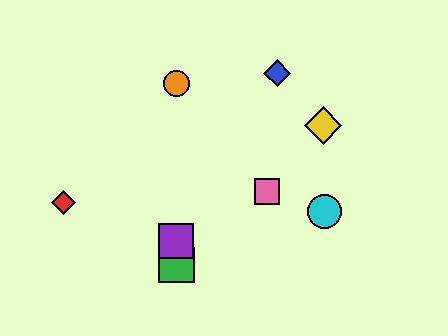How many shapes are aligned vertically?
3 shapes (the green square, the purple square, the orange circle) are aligned vertically.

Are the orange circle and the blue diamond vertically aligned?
No, the orange circle is at x≈176 and the blue diamond is at x≈277.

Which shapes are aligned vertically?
The green square, the purple square, the orange circle are aligned vertically.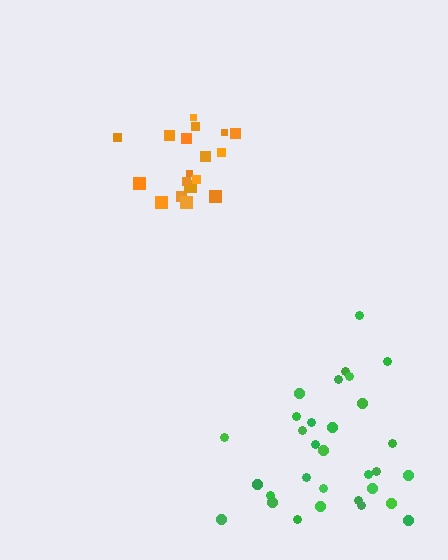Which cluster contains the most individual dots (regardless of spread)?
Green (31).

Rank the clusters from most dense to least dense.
orange, green.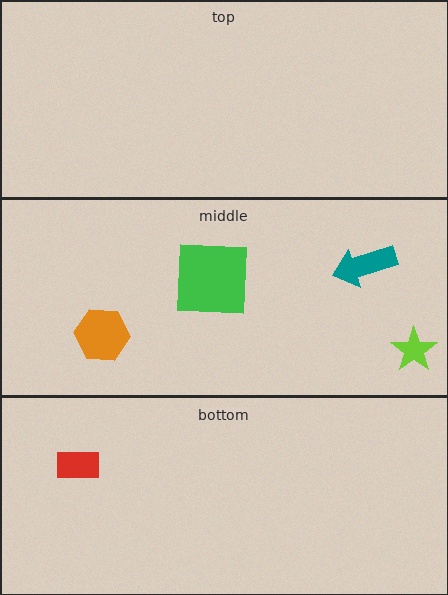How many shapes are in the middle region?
4.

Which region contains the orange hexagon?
The middle region.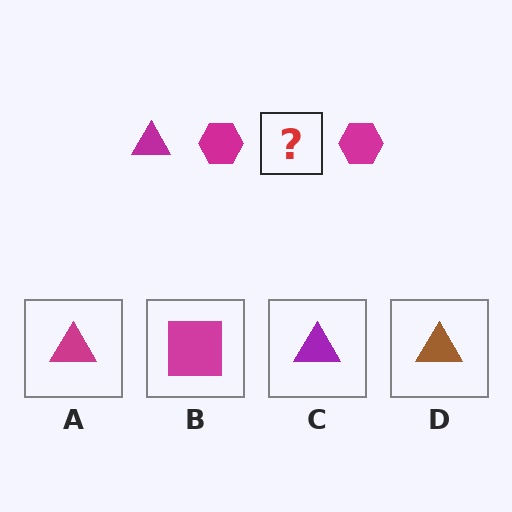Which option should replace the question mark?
Option A.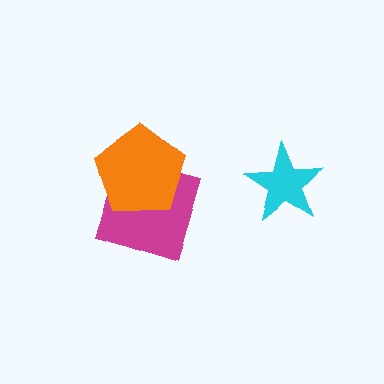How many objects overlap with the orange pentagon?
1 object overlaps with the orange pentagon.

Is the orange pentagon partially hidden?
No, no other shape covers it.